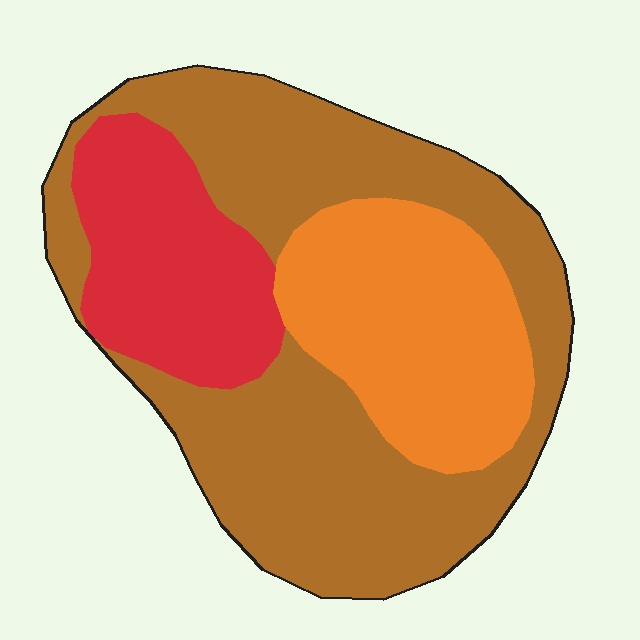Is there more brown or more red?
Brown.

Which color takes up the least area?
Red, at roughly 20%.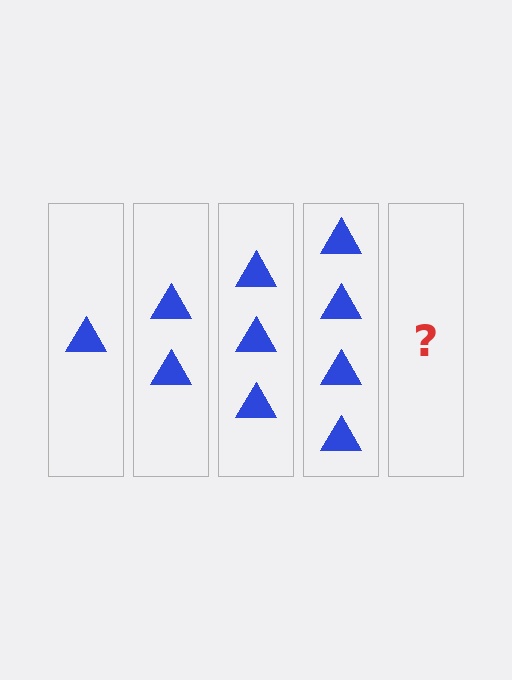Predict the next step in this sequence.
The next step is 5 triangles.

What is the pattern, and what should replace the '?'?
The pattern is that each step adds one more triangle. The '?' should be 5 triangles.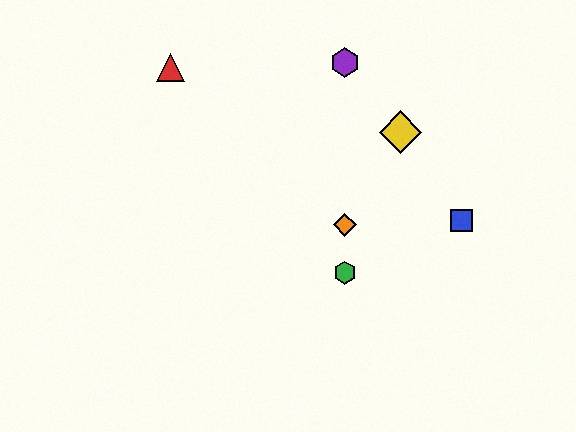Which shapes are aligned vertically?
The green hexagon, the purple hexagon, the orange diamond are aligned vertically.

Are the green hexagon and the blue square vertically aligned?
No, the green hexagon is at x≈345 and the blue square is at x≈461.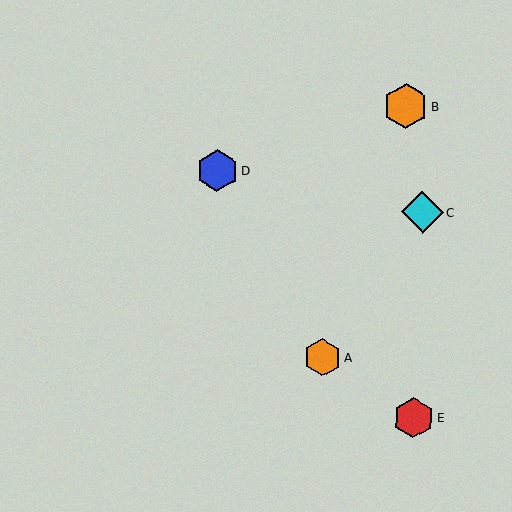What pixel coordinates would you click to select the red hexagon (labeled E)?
Click at (413, 418) to select the red hexagon E.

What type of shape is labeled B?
Shape B is an orange hexagon.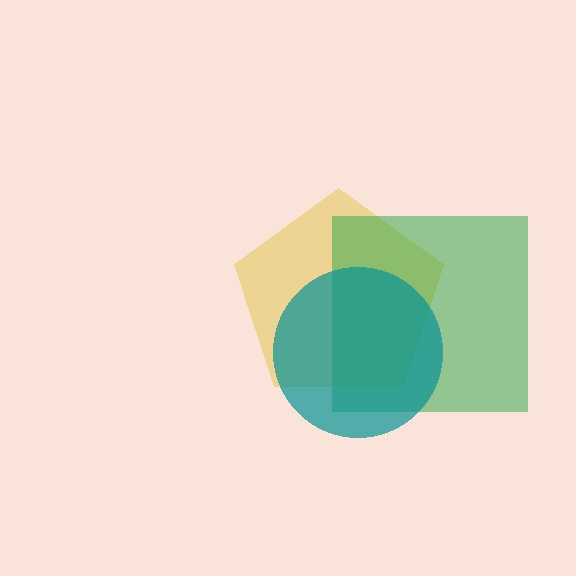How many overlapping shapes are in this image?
There are 3 overlapping shapes in the image.